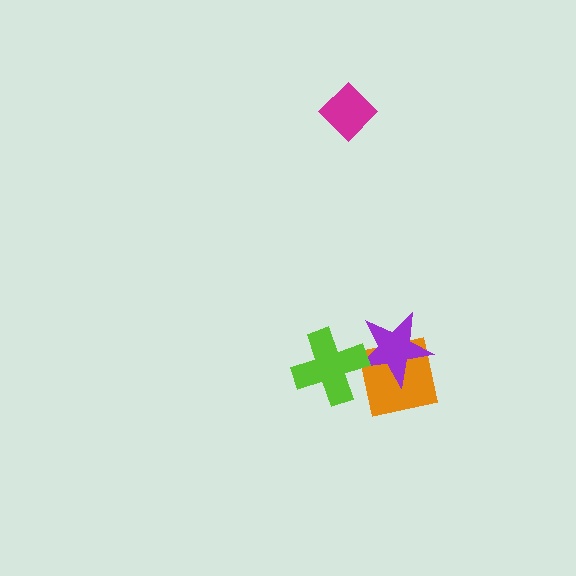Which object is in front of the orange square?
The purple star is in front of the orange square.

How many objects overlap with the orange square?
1 object overlaps with the orange square.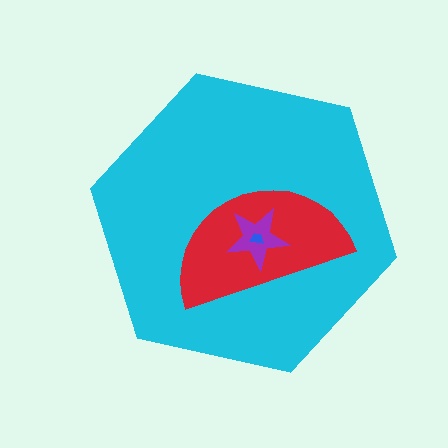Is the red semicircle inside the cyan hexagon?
Yes.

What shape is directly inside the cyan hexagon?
The red semicircle.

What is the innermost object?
The blue trapezoid.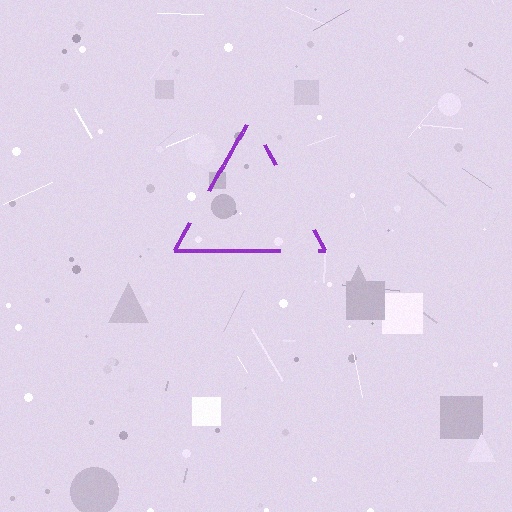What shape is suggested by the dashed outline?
The dashed outline suggests a triangle.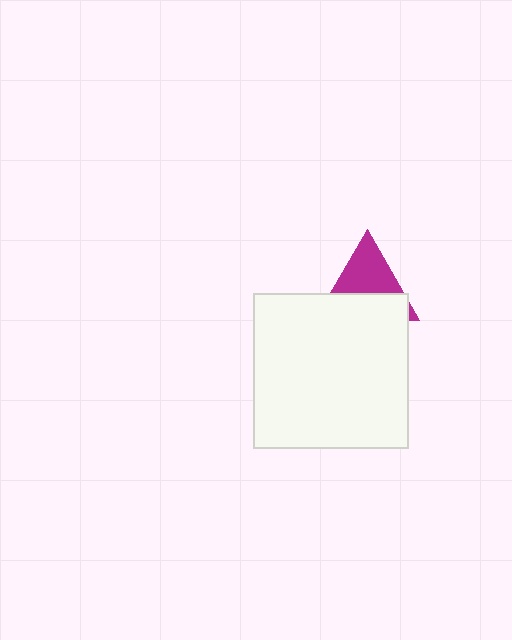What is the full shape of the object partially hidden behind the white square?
The partially hidden object is a magenta triangle.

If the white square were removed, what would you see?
You would see the complete magenta triangle.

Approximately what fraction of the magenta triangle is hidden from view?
Roughly 49% of the magenta triangle is hidden behind the white square.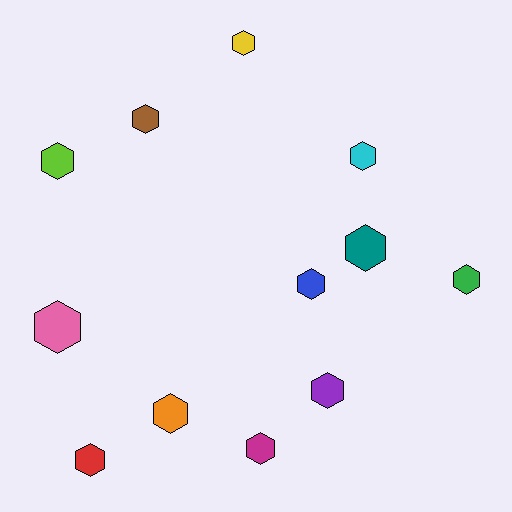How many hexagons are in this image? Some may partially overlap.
There are 12 hexagons.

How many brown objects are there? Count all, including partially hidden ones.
There is 1 brown object.